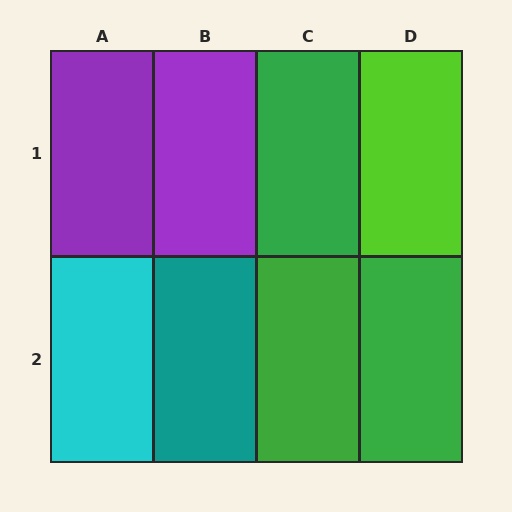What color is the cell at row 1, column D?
Lime.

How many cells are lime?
1 cell is lime.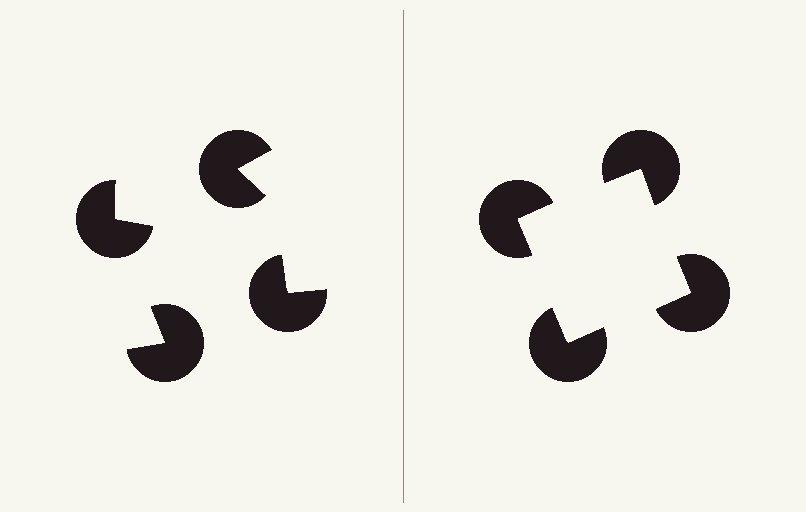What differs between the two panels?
The pac-man discs are positioned identically on both sides; only the wedge orientations differ. On the right they align to a square; on the left they are misaligned.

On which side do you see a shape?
An illusory square appears on the right side. On the left side the wedge cuts are rotated, so no coherent shape forms.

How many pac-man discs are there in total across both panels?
8 — 4 on each side.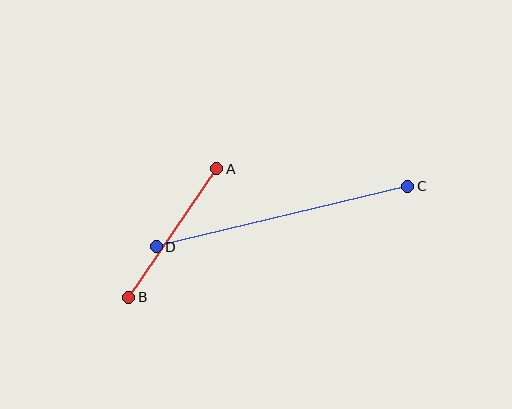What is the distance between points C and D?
The distance is approximately 258 pixels.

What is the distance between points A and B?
The distance is approximately 156 pixels.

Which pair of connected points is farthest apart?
Points C and D are farthest apart.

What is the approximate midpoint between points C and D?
The midpoint is at approximately (282, 217) pixels.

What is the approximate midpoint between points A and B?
The midpoint is at approximately (173, 233) pixels.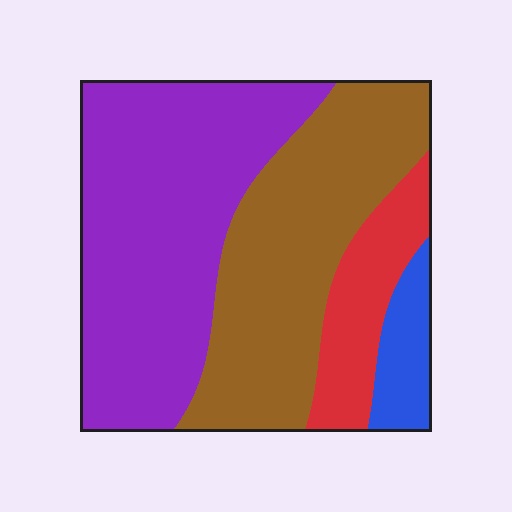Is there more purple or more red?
Purple.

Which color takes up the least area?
Blue, at roughly 5%.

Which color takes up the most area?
Purple, at roughly 45%.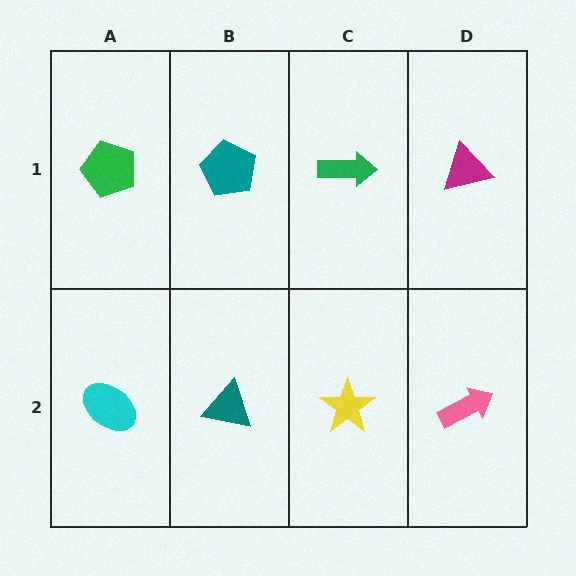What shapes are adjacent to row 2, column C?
A green arrow (row 1, column C), a teal triangle (row 2, column B), a pink arrow (row 2, column D).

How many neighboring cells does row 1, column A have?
2.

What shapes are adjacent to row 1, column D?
A pink arrow (row 2, column D), a green arrow (row 1, column C).